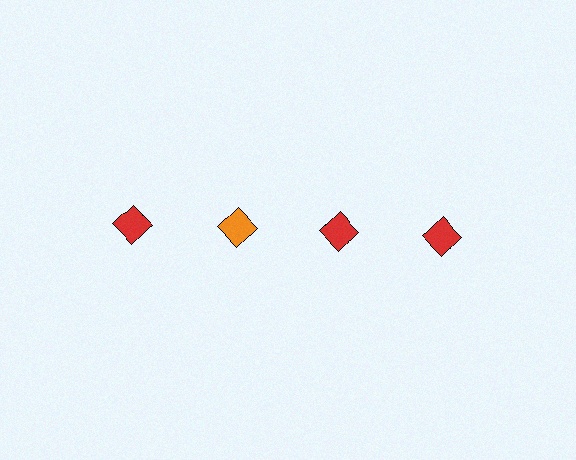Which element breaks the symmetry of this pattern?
The orange diamond in the top row, second from left column breaks the symmetry. All other shapes are red diamonds.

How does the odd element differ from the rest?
It has a different color: orange instead of red.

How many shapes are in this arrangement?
There are 4 shapes arranged in a grid pattern.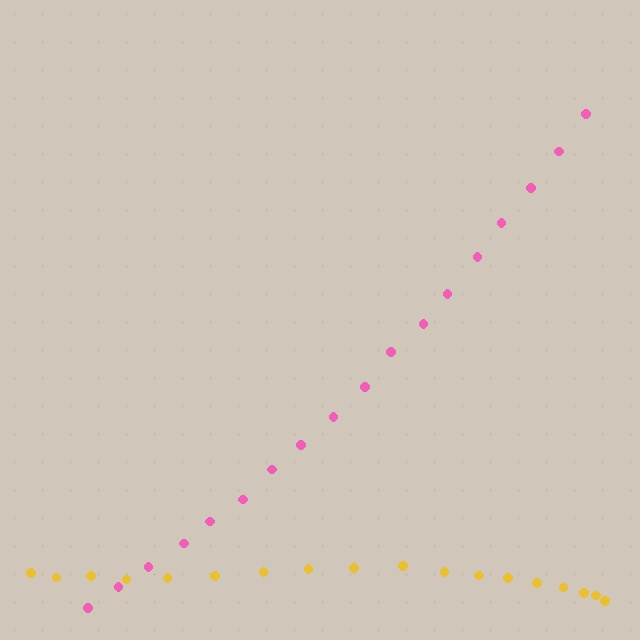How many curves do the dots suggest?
There are 2 distinct paths.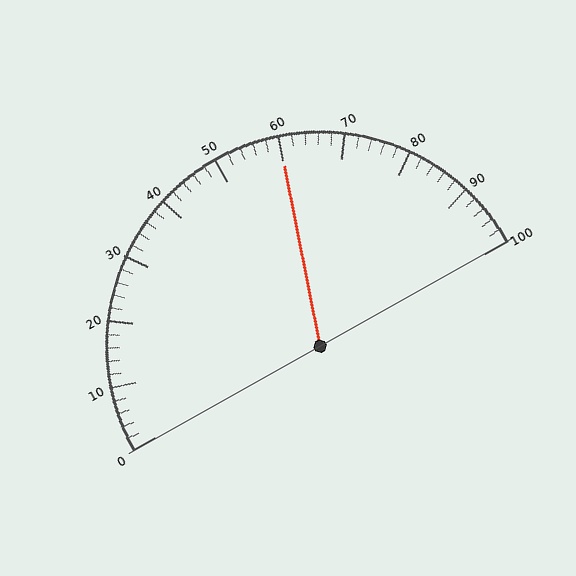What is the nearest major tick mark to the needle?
The nearest major tick mark is 60.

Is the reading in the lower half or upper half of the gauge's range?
The reading is in the upper half of the range (0 to 100).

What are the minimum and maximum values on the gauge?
The gauge ranges from 0 to 100.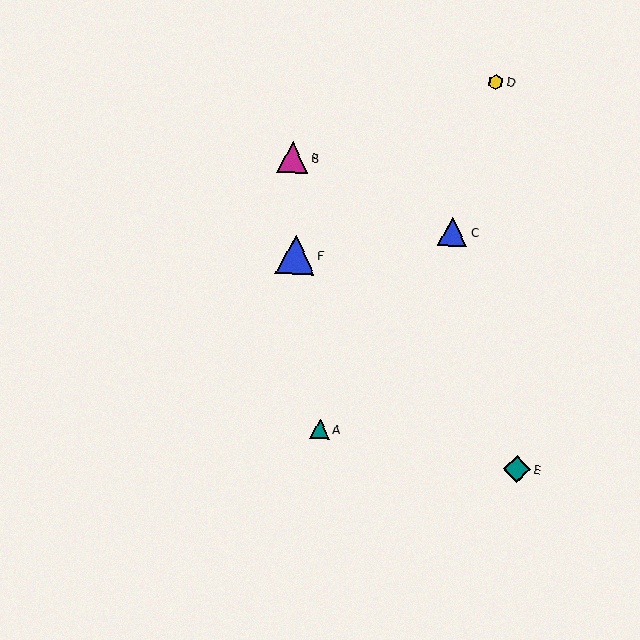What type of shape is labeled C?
Shape C is a blue triangle.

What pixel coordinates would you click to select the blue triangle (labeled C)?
Click at (453, 232) to select the blue triangle C.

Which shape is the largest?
The blue triangle (labeled F) is the largest.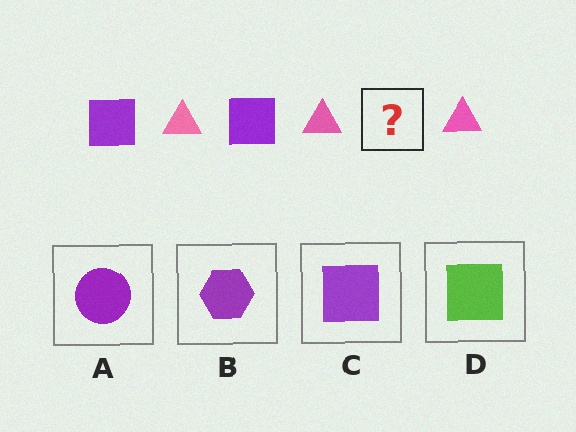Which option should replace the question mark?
Option C.